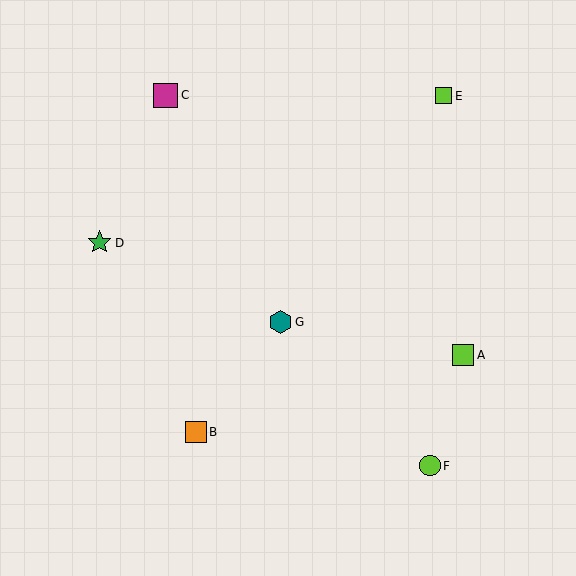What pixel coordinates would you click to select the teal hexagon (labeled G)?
Click at (280, 322) to select the teal hexagon G.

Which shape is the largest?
The magenta square (labeled C) is the largest.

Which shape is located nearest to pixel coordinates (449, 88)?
The lime square (labeled E) at (444, 96) is nearest to that location.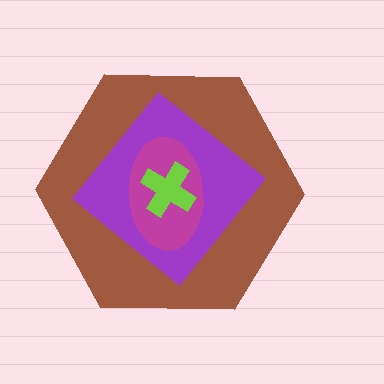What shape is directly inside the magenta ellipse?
The lime cross.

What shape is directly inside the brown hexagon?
The purple diamond.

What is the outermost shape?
The brown hexagon.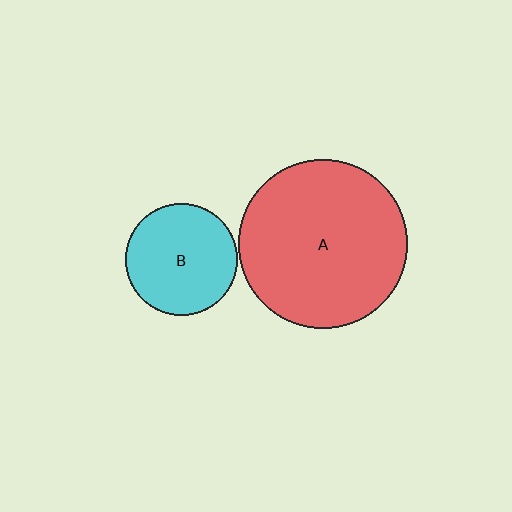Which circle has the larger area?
Circle A (red).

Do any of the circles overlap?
No, none of the circles overlap.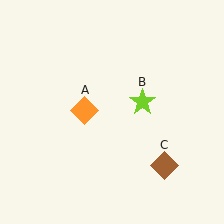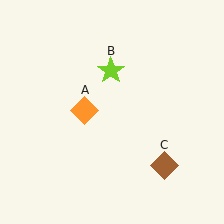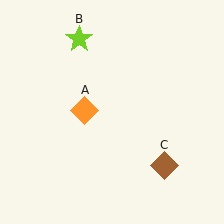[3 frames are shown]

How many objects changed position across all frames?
1 object changed position: lime star (object B).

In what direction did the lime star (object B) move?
The lime star (object B) moved up and to the left.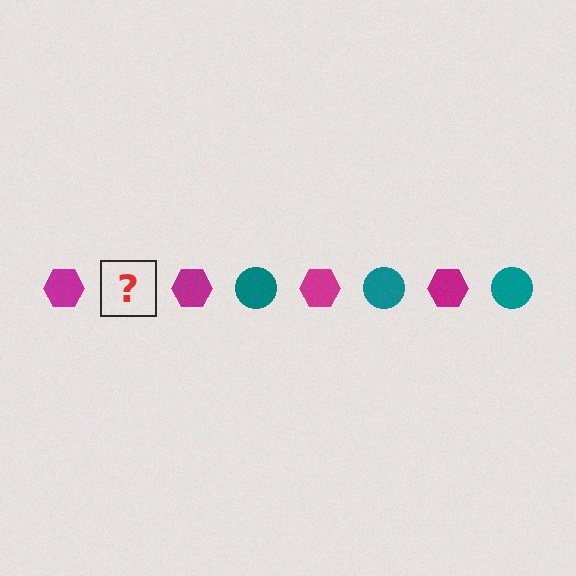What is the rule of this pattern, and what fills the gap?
The rule is that the pattern alternates between magenta hexagon and teal circle. The gap should be filled with a teal circle.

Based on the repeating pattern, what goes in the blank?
The blank should be a teal circle.